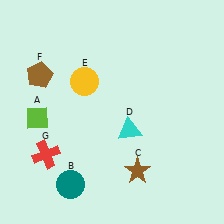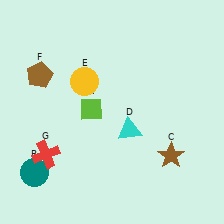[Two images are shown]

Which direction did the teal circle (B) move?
The teal circle (B) moved left.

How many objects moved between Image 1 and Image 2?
3 objects moved between the two images.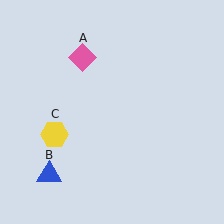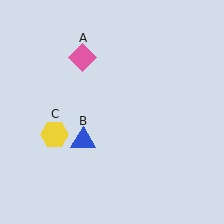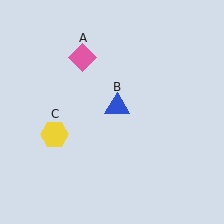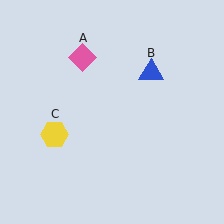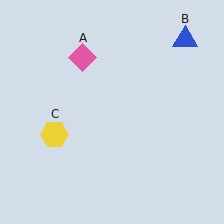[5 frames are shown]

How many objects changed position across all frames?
1 object changed position: blue triangle (object B).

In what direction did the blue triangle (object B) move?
The blue triangle (object B) moved up and to the right.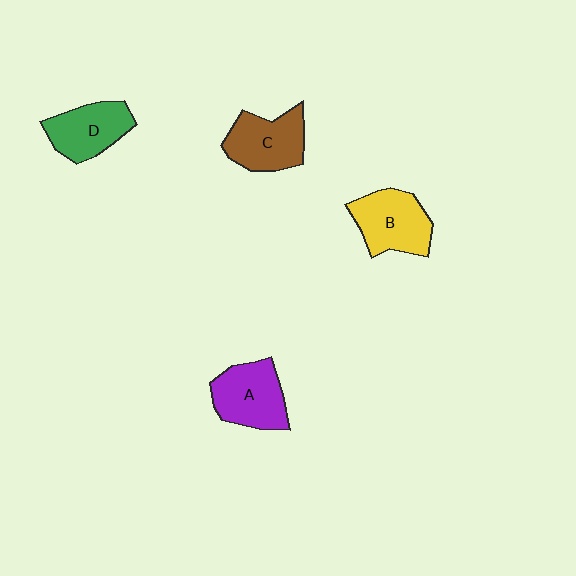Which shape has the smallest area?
Shape D (green).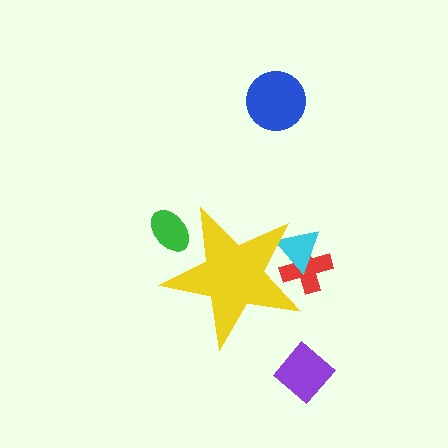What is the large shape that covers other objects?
A yellow star.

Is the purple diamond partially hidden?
No, the purple diamond is fully visible.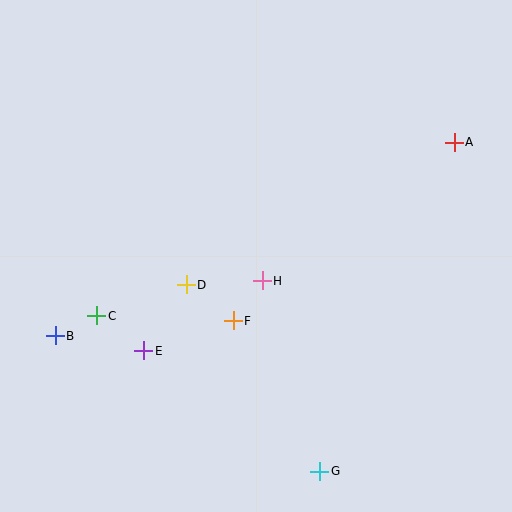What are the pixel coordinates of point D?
Point D is at (186, 285).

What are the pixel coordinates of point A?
Point A is at (454, 142).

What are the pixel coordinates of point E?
Point E is at (144, 351).